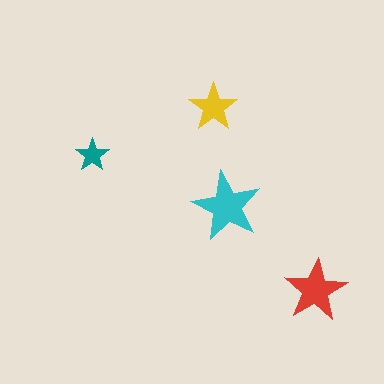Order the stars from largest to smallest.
the cyan one, the red one, the yellow one, the teal one.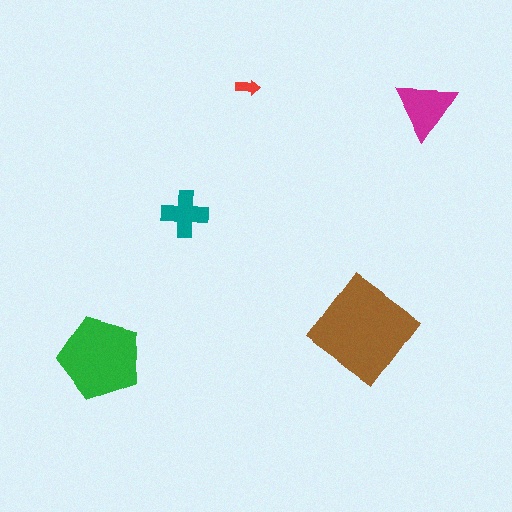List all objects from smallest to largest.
The red arrow, the teal cross, the magenta triangle, the green pentagon, the brown diamond.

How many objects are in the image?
There are 5 objects in the image.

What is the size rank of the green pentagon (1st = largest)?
2nd.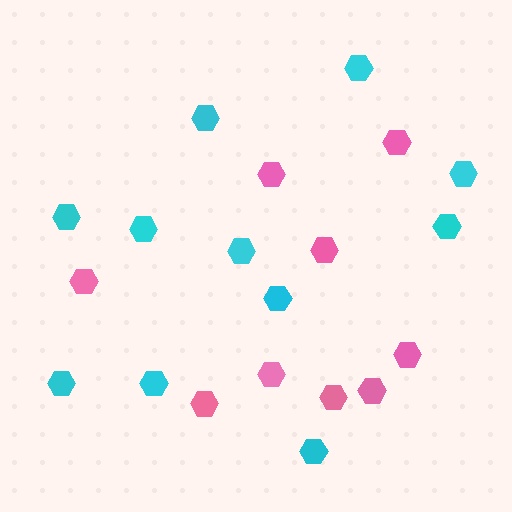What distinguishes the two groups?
There are 2 groups: one group of pink hexagons (9) and one group of cyan hexagons (11).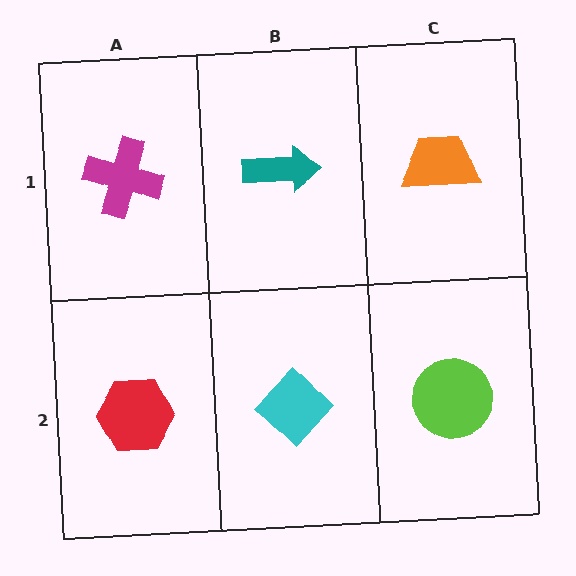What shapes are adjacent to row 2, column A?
A magenta cross (row 1, column A), a cyan diamond (row 2, column B).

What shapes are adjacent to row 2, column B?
A teal arrow (row 1, column B), a red hexagon (row 2, column A), a lime circle (row 2, column C).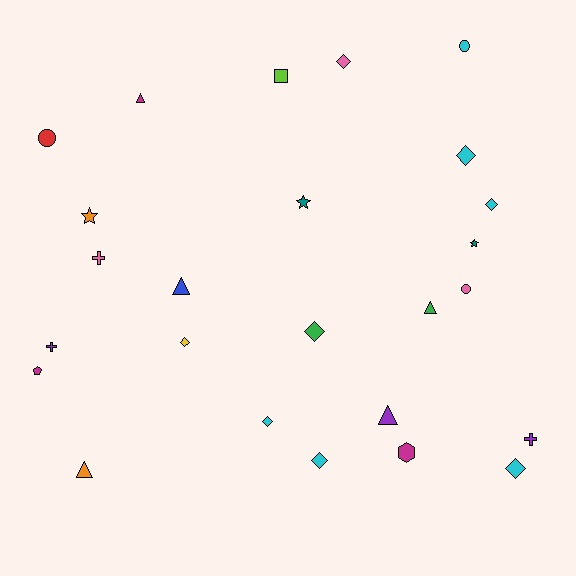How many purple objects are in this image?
There are 3 purple objects.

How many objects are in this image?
There are 25 objects.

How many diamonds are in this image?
There are 8 diamonds.